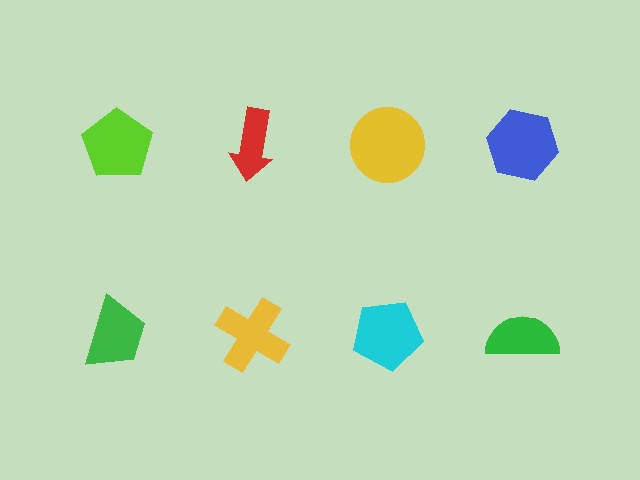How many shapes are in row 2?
4 shapes.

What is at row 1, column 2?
A red arrow.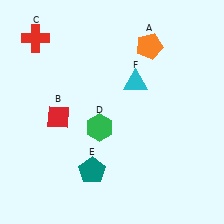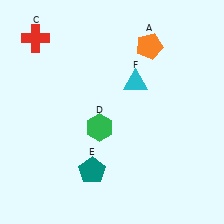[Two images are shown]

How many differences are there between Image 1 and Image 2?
There is 1 difference between the two images.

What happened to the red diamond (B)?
The red diamond (B) was removed in Image 2. It was in the bottom-left area of Image 1.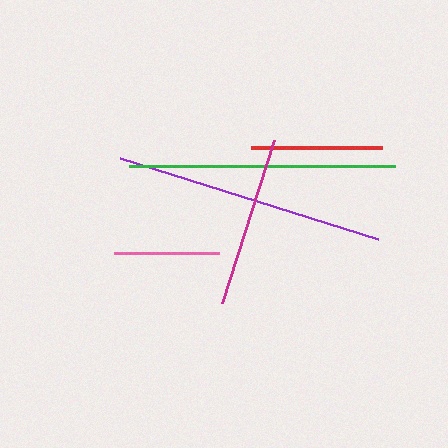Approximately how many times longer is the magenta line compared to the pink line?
The magenta line is approximately 1.6 times the length of the pink line.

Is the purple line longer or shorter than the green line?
The purple line is longer than the green line.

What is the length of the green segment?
The green segment is approximately 265 pixels long.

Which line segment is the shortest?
The pink line is the shortest at approximately 104 pixels.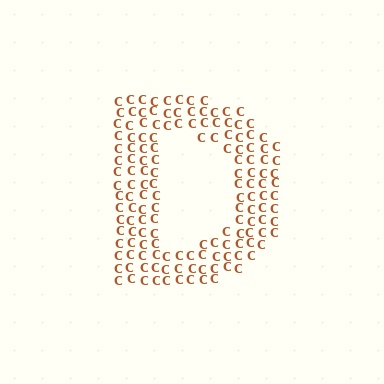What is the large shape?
The large shape is the letter D.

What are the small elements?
The small elements are letter C's.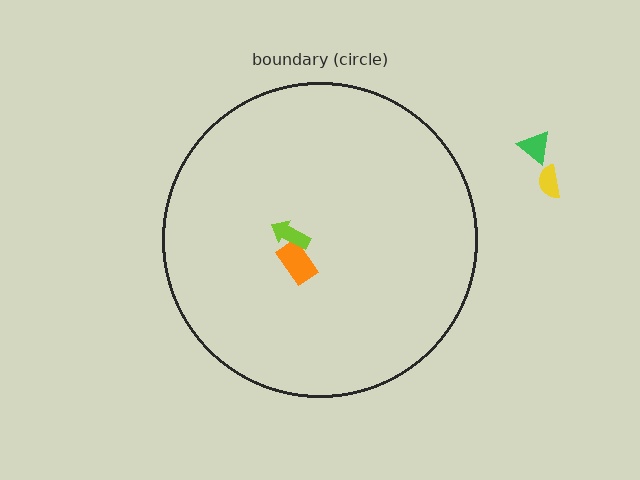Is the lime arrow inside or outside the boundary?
Inside.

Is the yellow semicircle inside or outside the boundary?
Outside.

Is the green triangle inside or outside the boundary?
Outside.